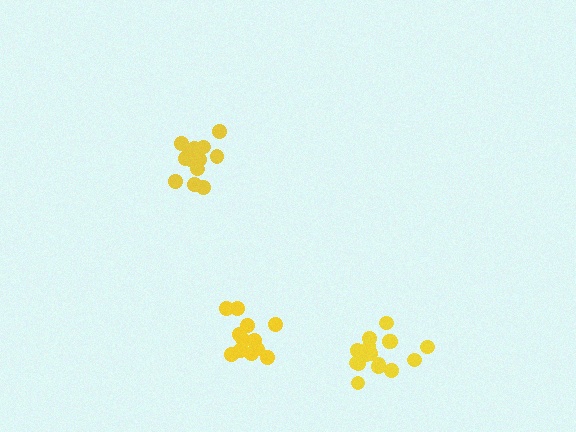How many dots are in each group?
Group 1: 13 dots, Group 2: 12 dots, Group 3: 17 dots (42 total).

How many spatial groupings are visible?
There are 3 spatial groupings.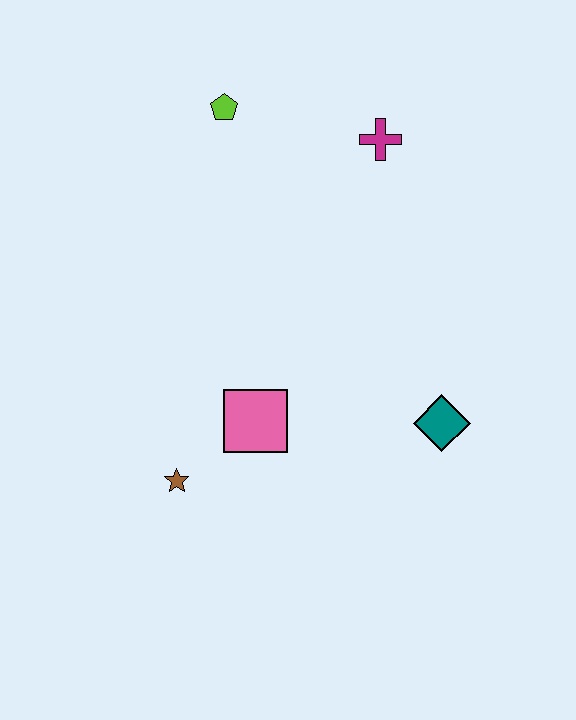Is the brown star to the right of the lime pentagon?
No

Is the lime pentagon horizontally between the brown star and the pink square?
Yes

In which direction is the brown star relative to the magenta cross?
The brown star is below the magenta cross.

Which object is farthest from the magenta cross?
The brown star is farthest from the magenta cross.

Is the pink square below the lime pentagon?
Yes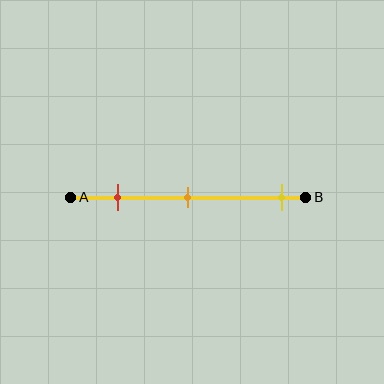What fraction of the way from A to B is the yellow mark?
The yellow mark is approximately 90% (0.9) of the way from A to B.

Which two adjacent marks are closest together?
The red and orange marks are the closest adjacent pair.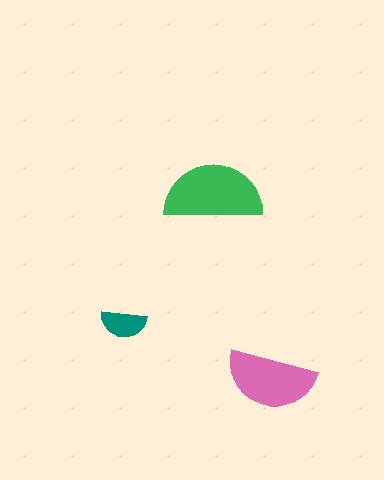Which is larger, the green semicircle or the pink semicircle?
The green one.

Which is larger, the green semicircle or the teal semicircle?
The green one.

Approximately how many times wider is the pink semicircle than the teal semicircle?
About 2 times wider.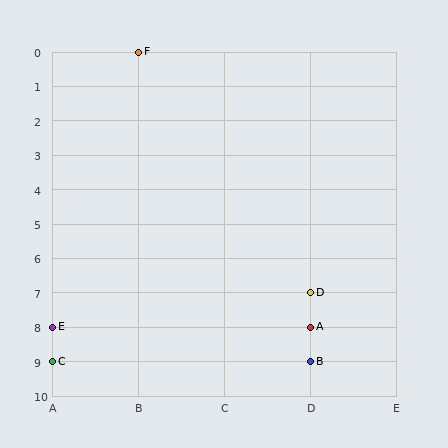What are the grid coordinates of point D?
Point D is at grid coordinates (D, 7).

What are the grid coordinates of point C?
Point C is at grid coordinates (A, 9).